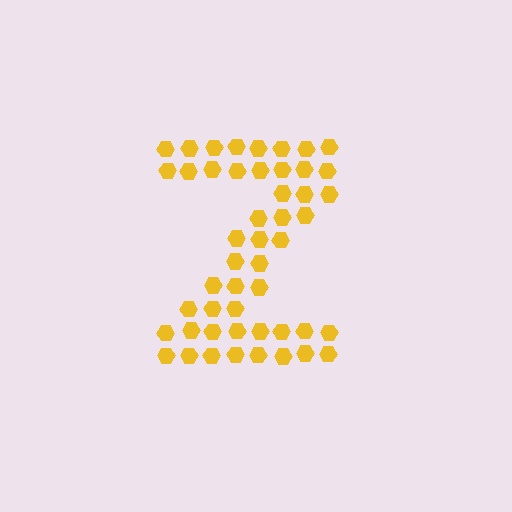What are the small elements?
The small elements are hexagons.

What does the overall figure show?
The overall figure shows the letter Z.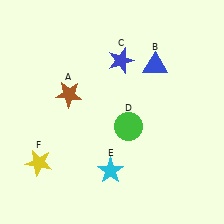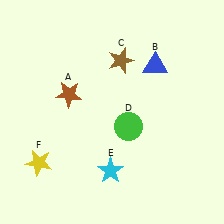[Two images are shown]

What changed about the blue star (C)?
In Image 1, C is blue. In Image 2, it changed to brown.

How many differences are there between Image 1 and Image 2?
There is 1 difference between the two images.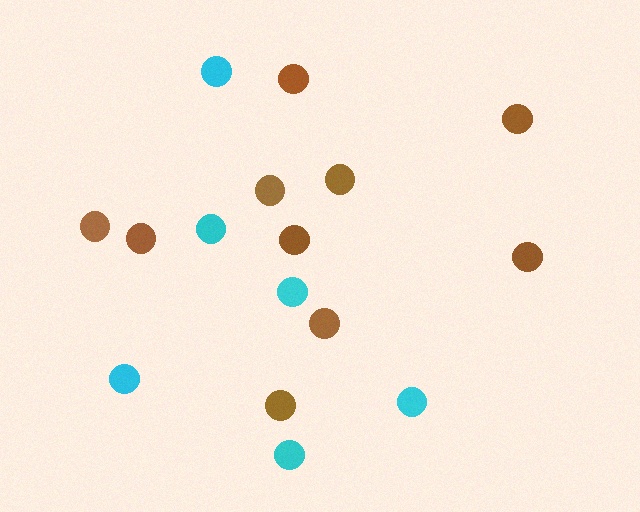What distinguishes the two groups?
There are 2 groups: one group of cyan circles (6) and one group of brown circles (10).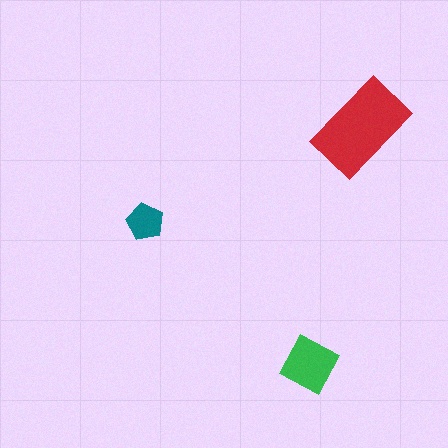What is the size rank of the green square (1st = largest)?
2nd.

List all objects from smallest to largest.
The teal pentagon, the green square, the red rectangle.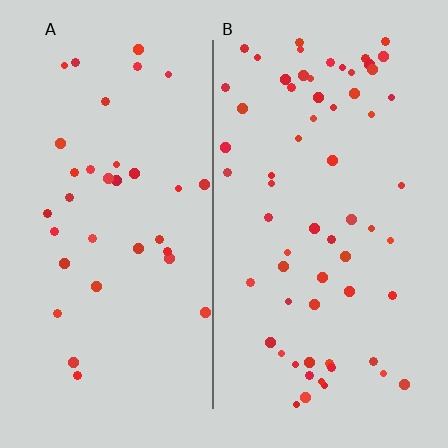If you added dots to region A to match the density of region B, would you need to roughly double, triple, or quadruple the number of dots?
Approximately double.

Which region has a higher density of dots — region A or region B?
B (the right).